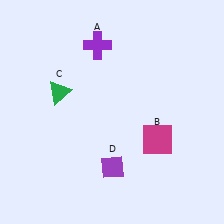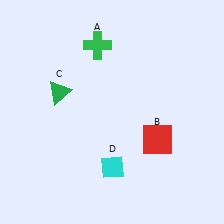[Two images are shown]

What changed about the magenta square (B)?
In Image 1, B is magenta. In Image 2, it changed to red.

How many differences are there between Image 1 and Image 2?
There are 3 differences between the two images.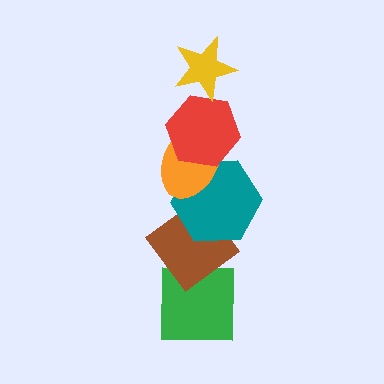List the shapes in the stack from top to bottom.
From top to bottom: the yellow star, the red hexagon, the orange ellipse, the teal hexagon, the brown diamond, the green square.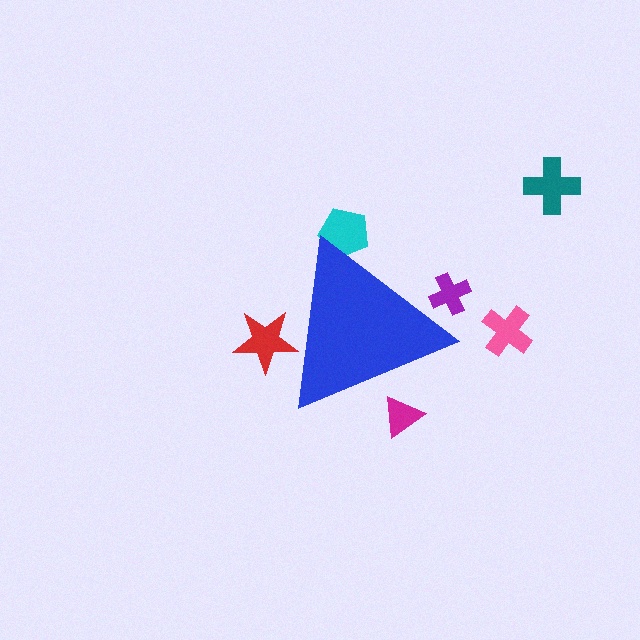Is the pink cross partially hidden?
No, the pink cross is fully visible.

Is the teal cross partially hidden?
No, the teal cross is fully visible.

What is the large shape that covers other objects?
A blue triangle.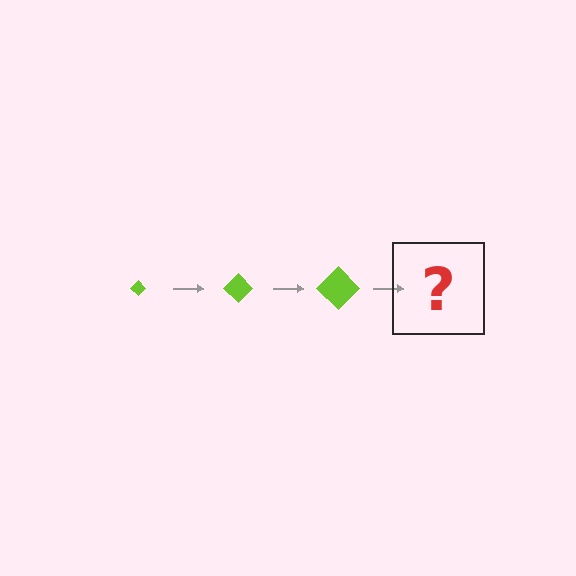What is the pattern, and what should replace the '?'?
The pattern is that the diamond gets progressively larger each step. The '?' should be a lime diamond, larger than the previous one.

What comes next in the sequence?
The next element should be a lime diamond, larger than the previous one.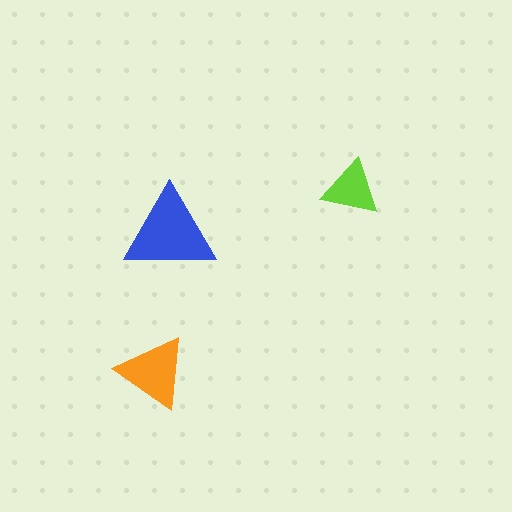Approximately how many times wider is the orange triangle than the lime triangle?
About 1.5 times wider.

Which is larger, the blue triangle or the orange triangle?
The blue one.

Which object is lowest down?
The orange triangle is bottommost.